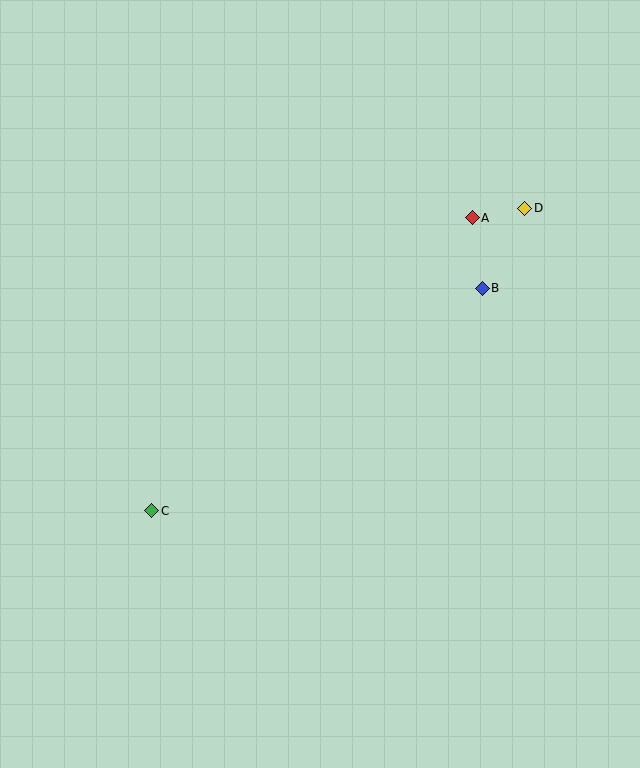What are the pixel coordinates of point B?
Point B is at (482, 288).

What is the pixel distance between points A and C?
The distance between A and C is 434 pixels.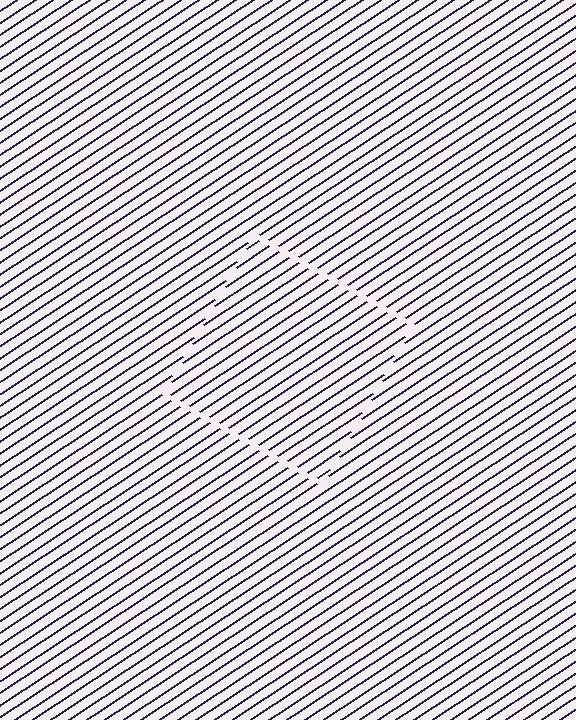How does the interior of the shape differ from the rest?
The interior of the shape contains the same grating, shifted by half a period — the contour is defined by the phase discontinuity where line-ends from the inner and outer gratings abut.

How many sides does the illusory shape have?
4 sides — the line-ends trace a square.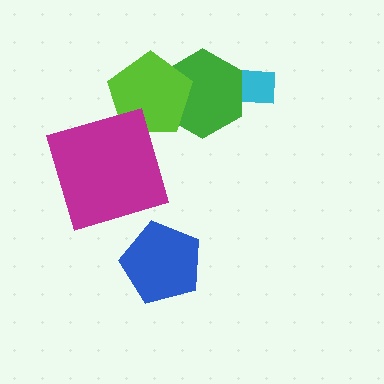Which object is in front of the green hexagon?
The lime pentagon is in front of the green hexagon.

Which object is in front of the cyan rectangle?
The green hexagon is in front of the cyan rectangle.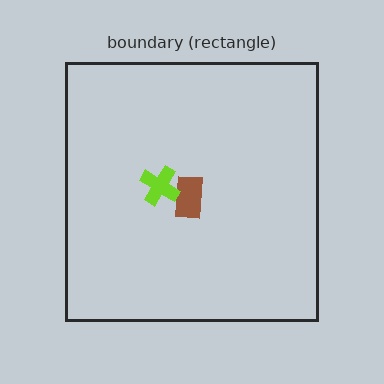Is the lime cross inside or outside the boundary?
Inside.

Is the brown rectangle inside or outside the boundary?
Inside.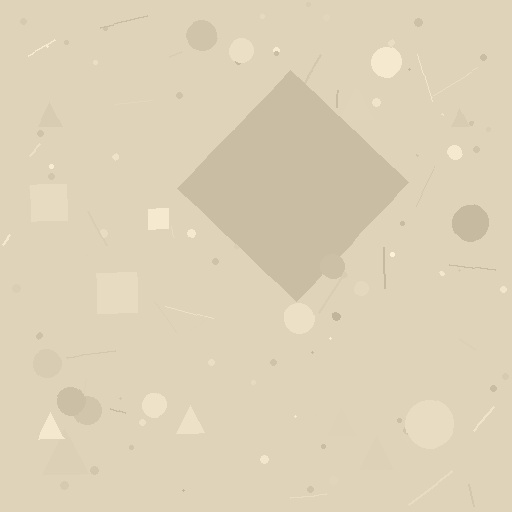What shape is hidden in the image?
A diamond is hidden in the image.